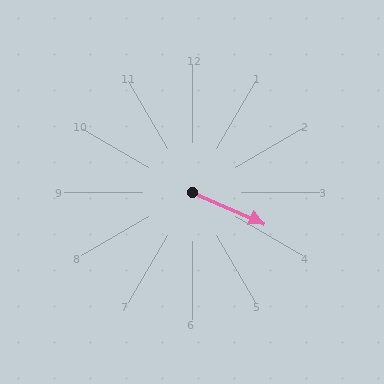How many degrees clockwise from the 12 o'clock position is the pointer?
Approximately 114 degrees.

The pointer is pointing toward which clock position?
Roughly 4 o'clock.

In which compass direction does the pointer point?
Southeast.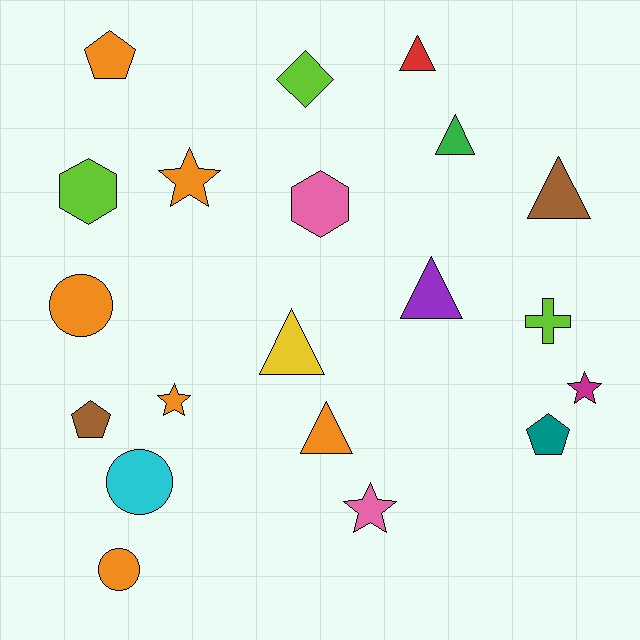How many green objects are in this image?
There is 1 green object.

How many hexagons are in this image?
There are 2 hexagons.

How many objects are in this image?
There are 20 objects.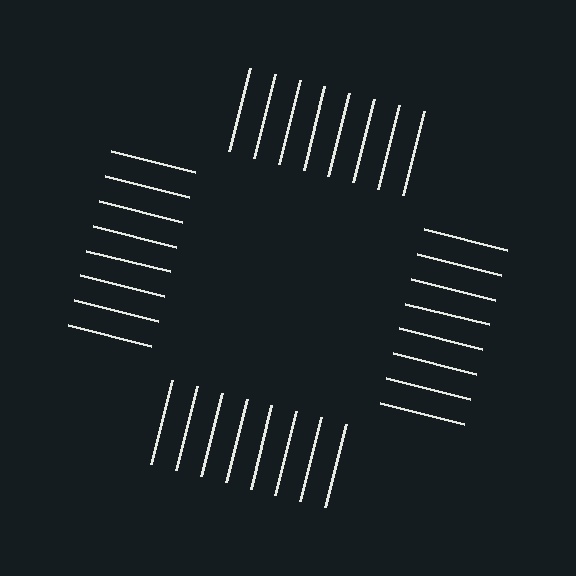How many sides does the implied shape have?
4 sides — the line-ends trace a square.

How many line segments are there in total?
32 — 8 along each of the 4 edges.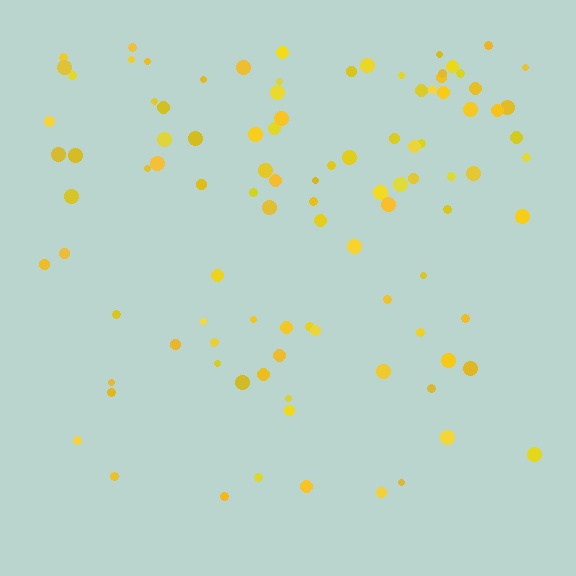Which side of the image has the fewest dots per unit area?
The bottom.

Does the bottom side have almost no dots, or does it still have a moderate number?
Still a moderate number, just noticeably fewer than the top.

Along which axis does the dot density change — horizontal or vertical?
Vertical.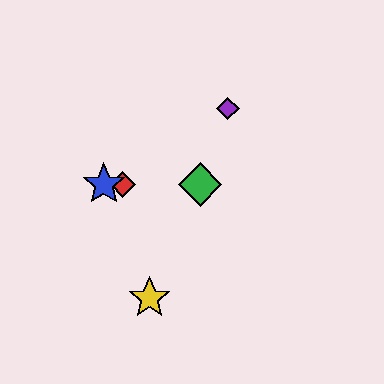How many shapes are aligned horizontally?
3 shapes (the red diamond, the blue star, the green diamond) are aligned horizontally.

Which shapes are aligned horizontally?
The red diamond, the blue star, the green diamond are aligned horizontally.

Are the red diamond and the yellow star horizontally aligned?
No, the red diamond is at y≈184 and the yellow star is at y≈298.